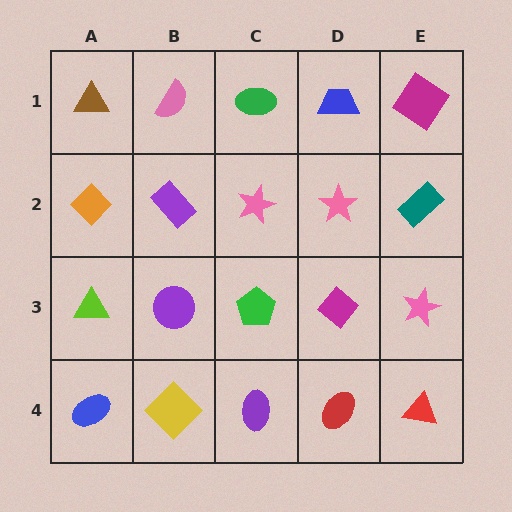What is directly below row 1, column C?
A pink star.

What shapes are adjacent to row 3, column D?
A pink star (row 2, column D), a red ellipse (row 4, column D), a green pentagon (row 3, column C), a pink star (row 3, column E).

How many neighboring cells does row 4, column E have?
2.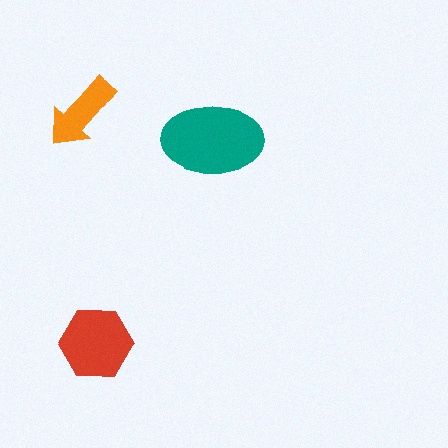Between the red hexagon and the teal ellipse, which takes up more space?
The teal ellipse.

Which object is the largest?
The teal ellipse.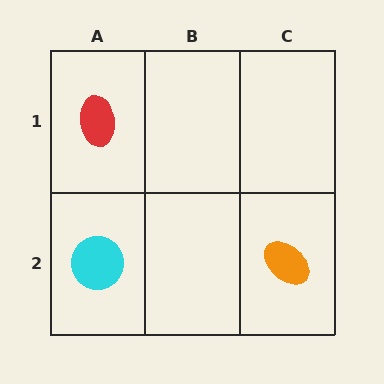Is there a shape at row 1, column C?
No, that cell is empty.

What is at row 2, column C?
An orange ellipse.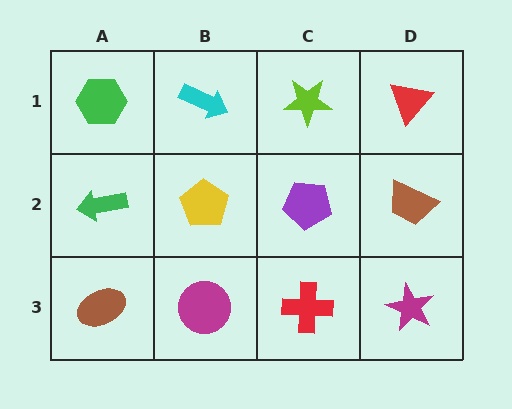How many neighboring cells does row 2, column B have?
4.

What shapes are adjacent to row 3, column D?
A brown trapezoid (row 2, column D), a red cross (row 3, column C).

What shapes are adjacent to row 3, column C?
A purple pentagon (row 2, column C), a magenta circle (row 3, column B), a magenta star (row 3, column D).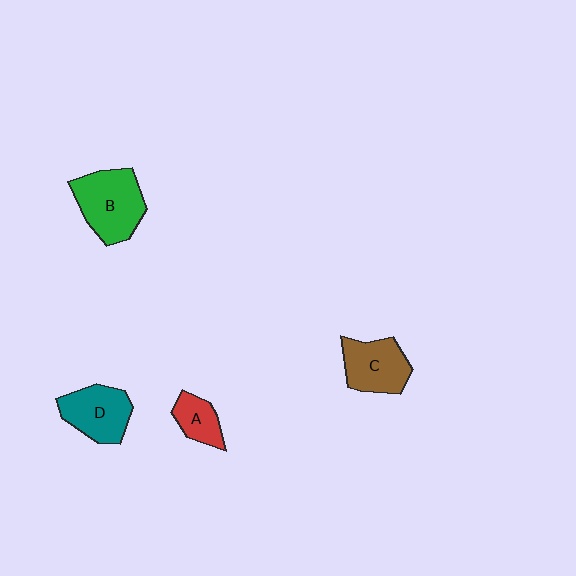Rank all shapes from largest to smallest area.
From largest to smallest: B (green), D (teal), C (brown), A (red).